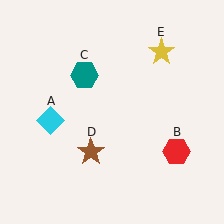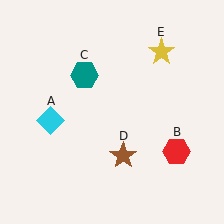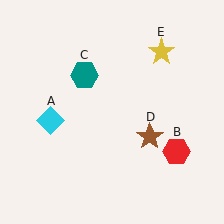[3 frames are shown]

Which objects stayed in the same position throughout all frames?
Cyan diamond (object A) and red hexagon (object B) and teal hexagon (object C) and yellow star (object E) remained stationary.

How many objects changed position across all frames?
1 object changed position: brown star (object D).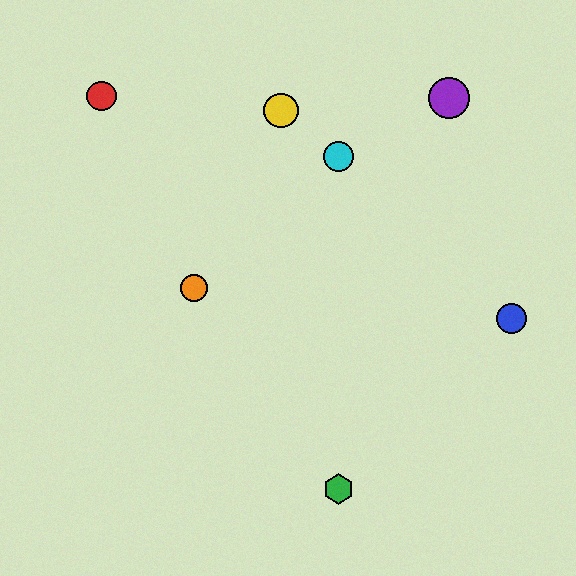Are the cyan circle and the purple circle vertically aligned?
No, the cyan circle is at x≈339 and the purple circle is at x≈449.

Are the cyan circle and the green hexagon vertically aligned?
Yes, both are at x≈339.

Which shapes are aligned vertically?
The green hexagon, the cyan circle are aligned vertically.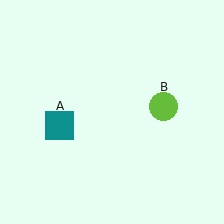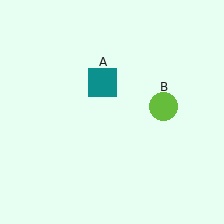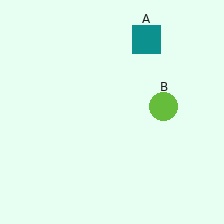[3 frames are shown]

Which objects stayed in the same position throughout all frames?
Lime circle (object B) remained stationary.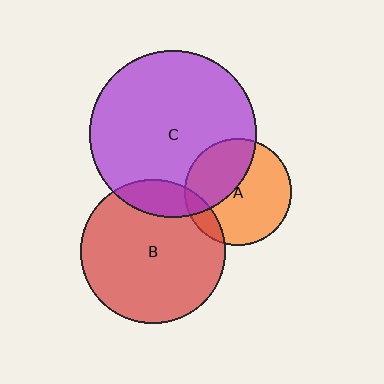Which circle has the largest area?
Circle C (purple).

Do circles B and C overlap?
Yes.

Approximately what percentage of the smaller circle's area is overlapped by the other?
Approximately 15%.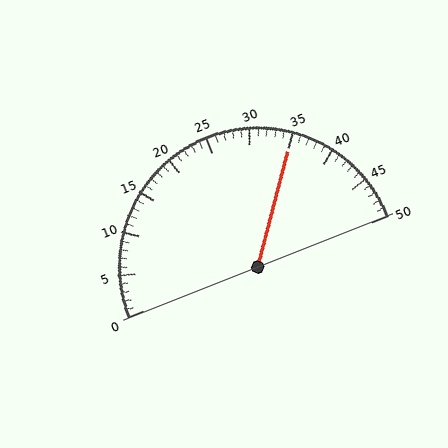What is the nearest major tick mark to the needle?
The nearest major tick mark is 35.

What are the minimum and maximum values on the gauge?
The gauge ranges from 0 to 50.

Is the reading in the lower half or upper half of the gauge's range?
The reading is in the upper half of the range (0 to 50).